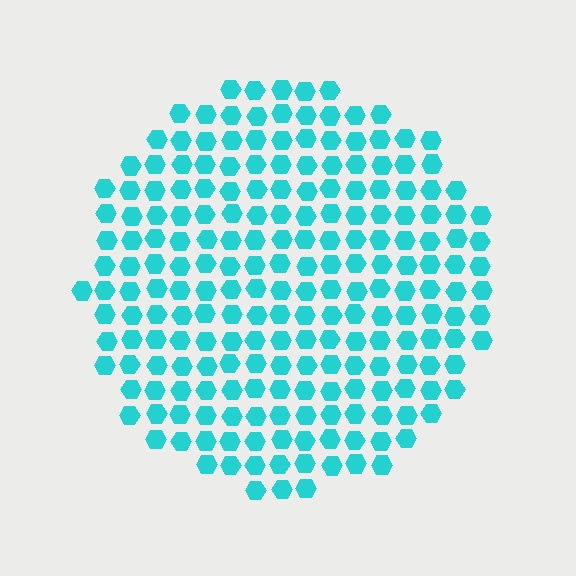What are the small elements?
The small elements are hexagons.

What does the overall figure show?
The overall figure shows a circle.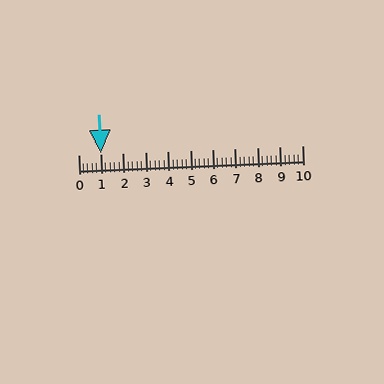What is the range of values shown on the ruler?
The ruler shows values from 0 to 10.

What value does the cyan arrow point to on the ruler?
The cyan arrow points to approximately 1.0.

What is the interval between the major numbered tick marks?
The major tick marks are spaced 1 units apart.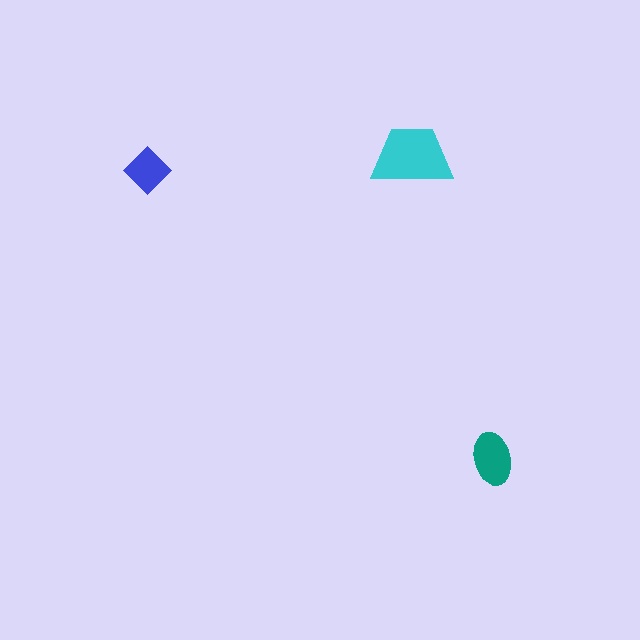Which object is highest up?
The cyan trapezoid is topmost.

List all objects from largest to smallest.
The cyan trapezoid, the teal ellipse, the blue diamond.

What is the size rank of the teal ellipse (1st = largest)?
2nd.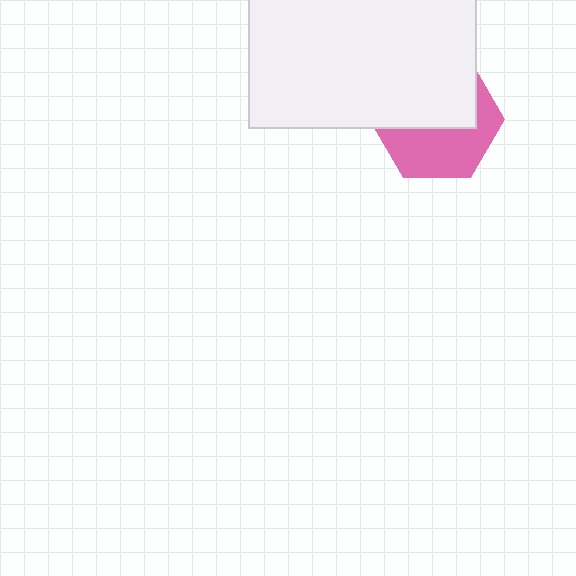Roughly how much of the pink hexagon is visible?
About half of it is visible (roughly 46%).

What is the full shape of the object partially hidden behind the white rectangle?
The partially hidden object is a pink hexagon.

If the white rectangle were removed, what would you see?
You would see the complete pink hexagon.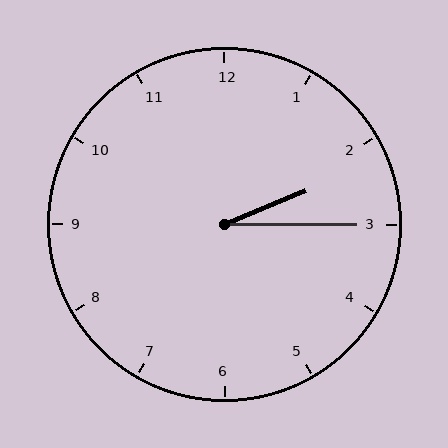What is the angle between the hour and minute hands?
Approximately 22 degrees.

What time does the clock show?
2:15.